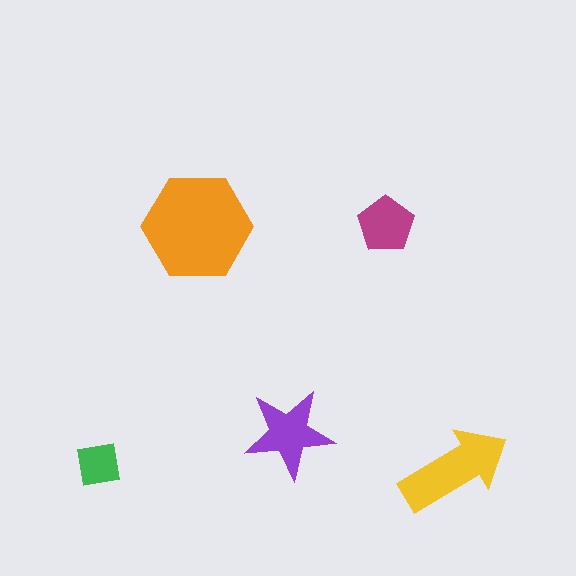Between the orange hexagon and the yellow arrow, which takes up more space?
The orange hexagon.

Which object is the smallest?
The green square.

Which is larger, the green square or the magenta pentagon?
The magenta pentagon.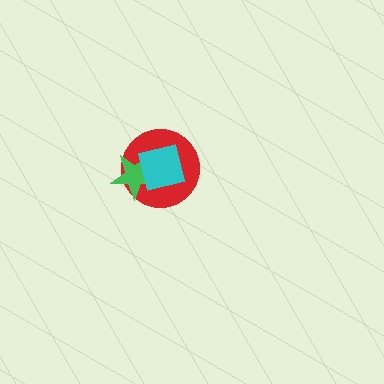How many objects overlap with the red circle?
2 objects overlap with the red circle.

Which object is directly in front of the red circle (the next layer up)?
The green star is directly in front of the red circle.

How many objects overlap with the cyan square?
2 objects overlap with the cyan square.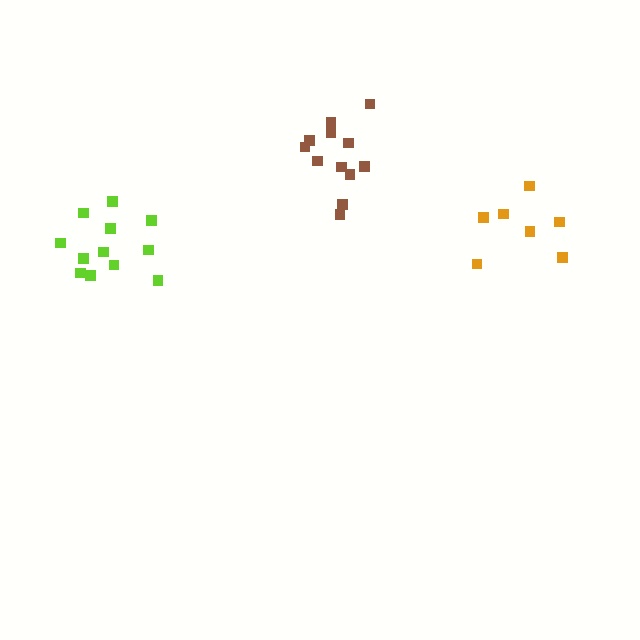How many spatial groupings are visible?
There are 3 spatial groupings.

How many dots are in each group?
Group 1: 12 dots, Group 2: 12 dots, Group 3: 7 dots (31 total).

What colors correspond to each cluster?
The clusters are colored: lime, brown, orange.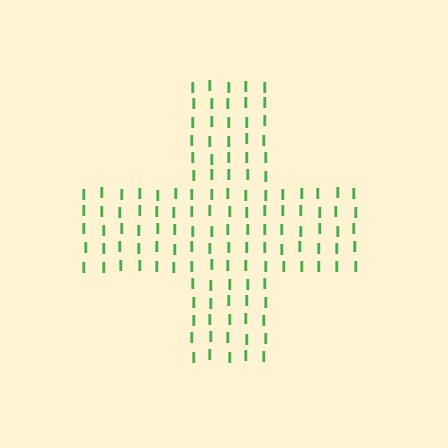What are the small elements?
The small elements are letter I's.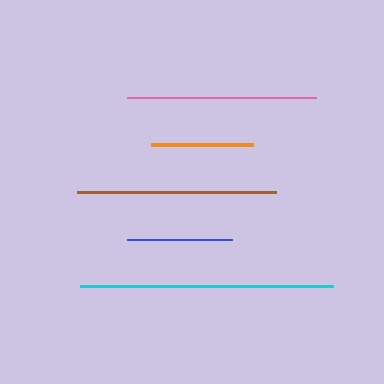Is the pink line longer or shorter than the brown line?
The brown line is longer than the pink line.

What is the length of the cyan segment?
The cyan segment is approximately 252 pixels long.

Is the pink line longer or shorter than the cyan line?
The cyan line is longer than the pink line.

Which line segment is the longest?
The cyan line is the longest at approximately 252 pixels.